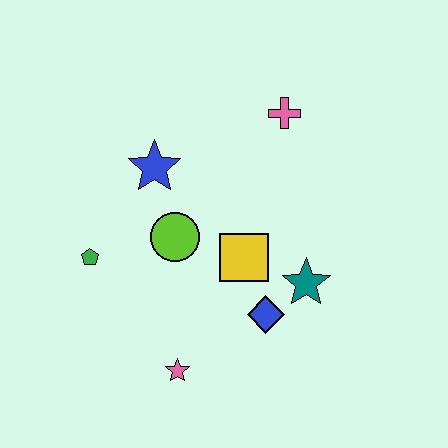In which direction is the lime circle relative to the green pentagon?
The lime circle is to the right of the green pentagon.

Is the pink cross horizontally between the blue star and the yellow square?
No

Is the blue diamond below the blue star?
Yes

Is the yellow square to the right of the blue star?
Yes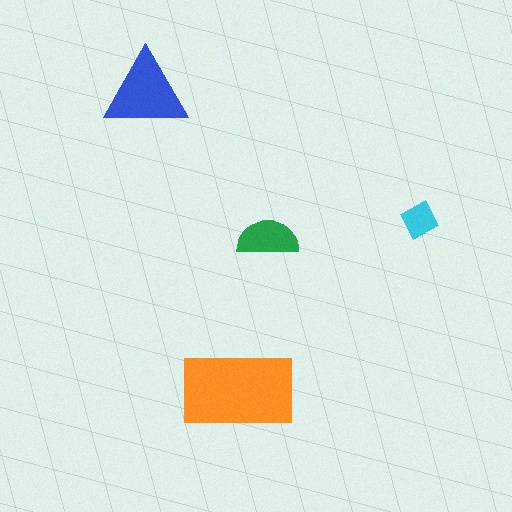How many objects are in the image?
There are 4 objects in the image.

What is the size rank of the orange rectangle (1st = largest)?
1st.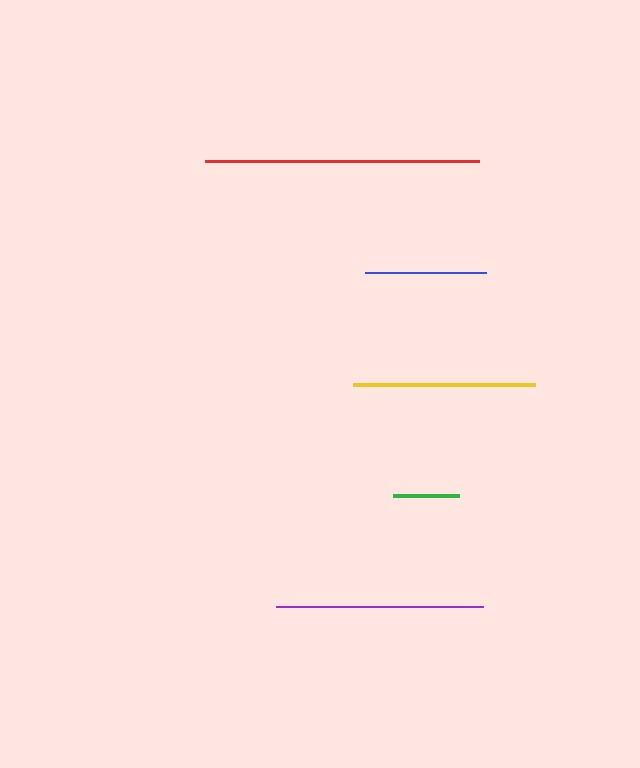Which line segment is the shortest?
The green line is the shortest at approximately 65 pixels.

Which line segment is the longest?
The red line is the longest at approximately 274 pixels.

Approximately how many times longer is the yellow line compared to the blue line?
The yellow line is approximately 1.5 times the length of the blue line.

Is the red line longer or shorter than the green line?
The red line is longer than the green line.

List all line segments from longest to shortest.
From longest to shortest: red, purple, yellow, blue, green.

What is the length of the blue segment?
The blue segment is approximately 121 pixels long.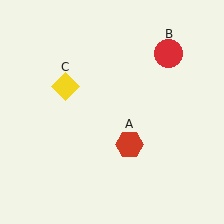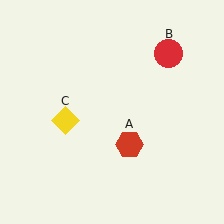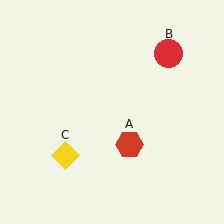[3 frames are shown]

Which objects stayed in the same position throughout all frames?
Red hexagon (object A) and red circle (object B) remained stationary.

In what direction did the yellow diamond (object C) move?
The yellow diamond (object C) moved down.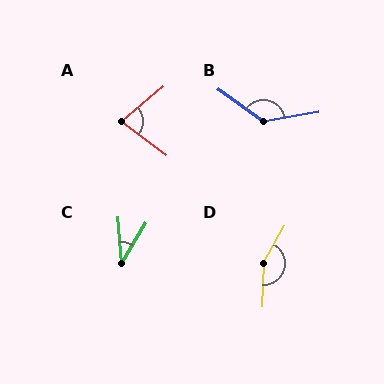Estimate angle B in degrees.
Approximately 135 degrees.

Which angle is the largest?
D, at approximately 152 degrees.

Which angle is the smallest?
C, at approximately 35 degrees.